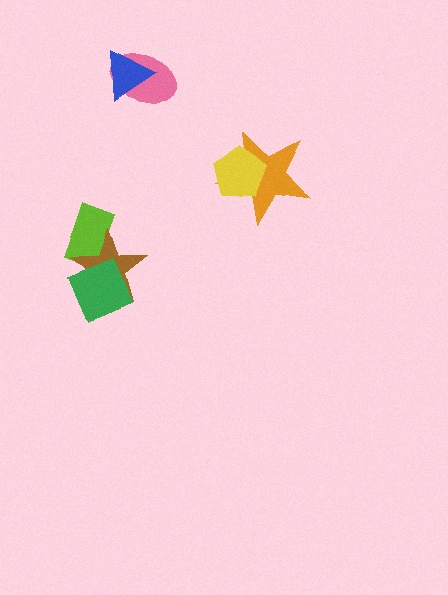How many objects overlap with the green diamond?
2 objects overlap with the green diamond.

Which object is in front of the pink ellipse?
The blue triangle is in front of the pink ellipse.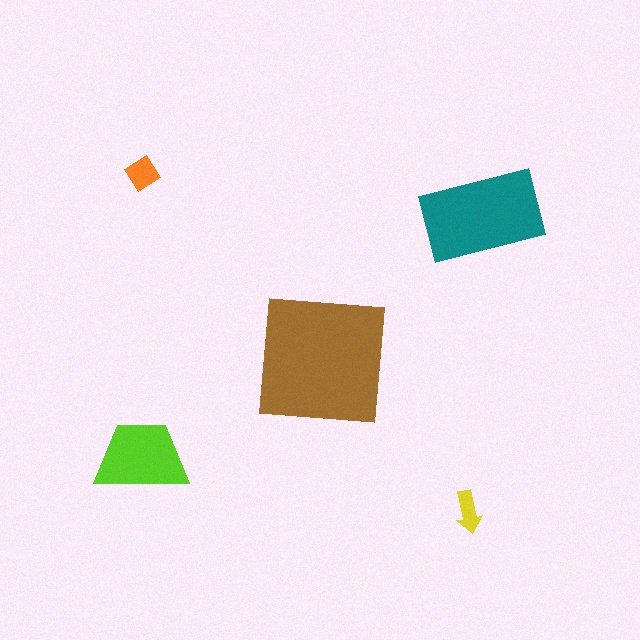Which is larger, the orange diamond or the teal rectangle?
The teal rectangle.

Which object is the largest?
The brown square.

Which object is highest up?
The orange diamond is topmost.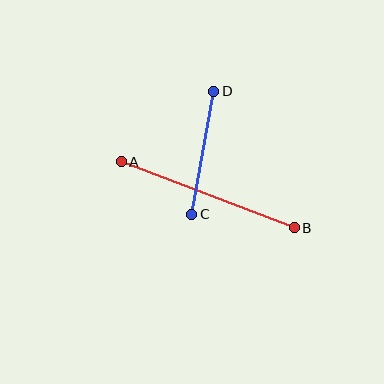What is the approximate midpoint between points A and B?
The midpoint is at approximately (208, 195) pixels.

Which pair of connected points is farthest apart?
Points A and B are farthest apart.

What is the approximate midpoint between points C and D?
The midpoint is at approximately (203, 153) pixels.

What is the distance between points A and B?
The distance is approximately 185 pixels.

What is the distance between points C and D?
The distance is approximately 125 pixels.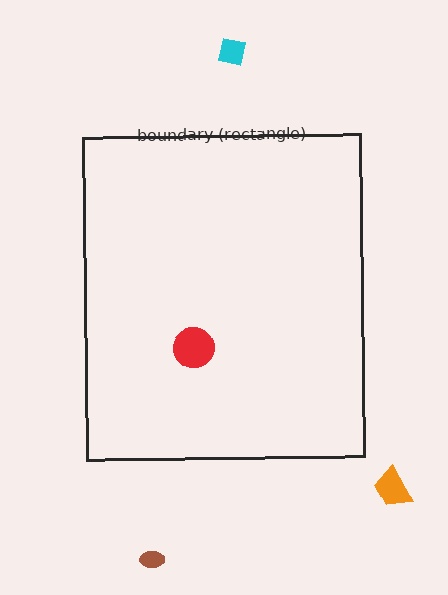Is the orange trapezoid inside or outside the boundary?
Outside.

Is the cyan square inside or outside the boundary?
Outside.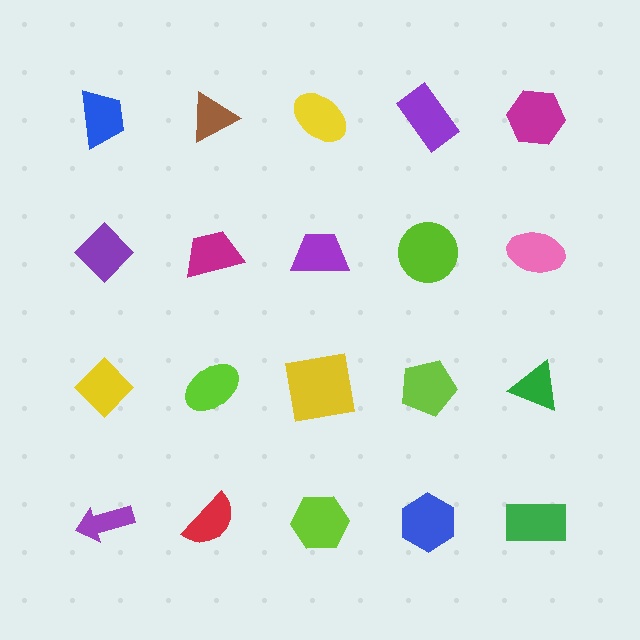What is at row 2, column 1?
A purple diamond.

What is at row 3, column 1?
A yellow diamond.